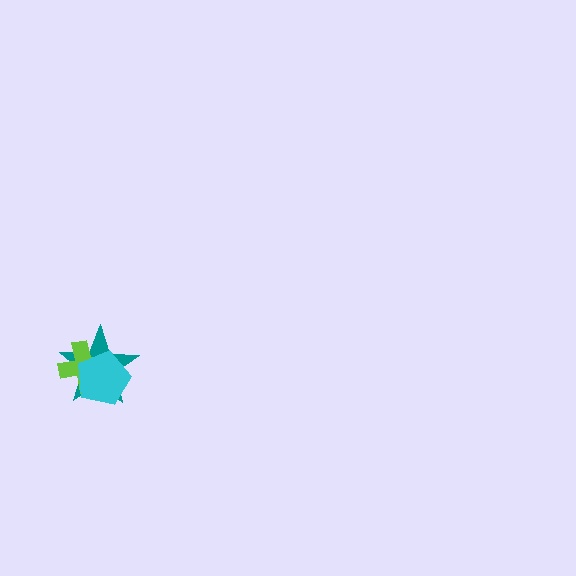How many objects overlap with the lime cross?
2 objects overlap with the lime cross.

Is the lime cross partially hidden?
Yes, it is partially covered by another shape.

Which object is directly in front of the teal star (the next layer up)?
The lime cross is directly in front of the teal star.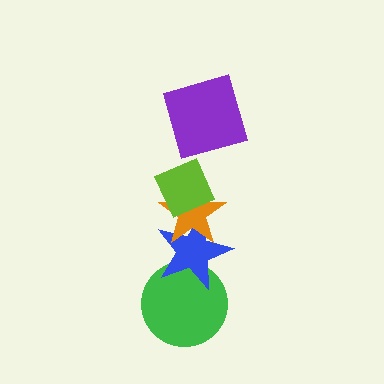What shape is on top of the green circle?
The blue star is on top of the green circle.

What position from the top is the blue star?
The blue star is 4th from the top.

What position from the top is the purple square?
The purple square is 1st from the top.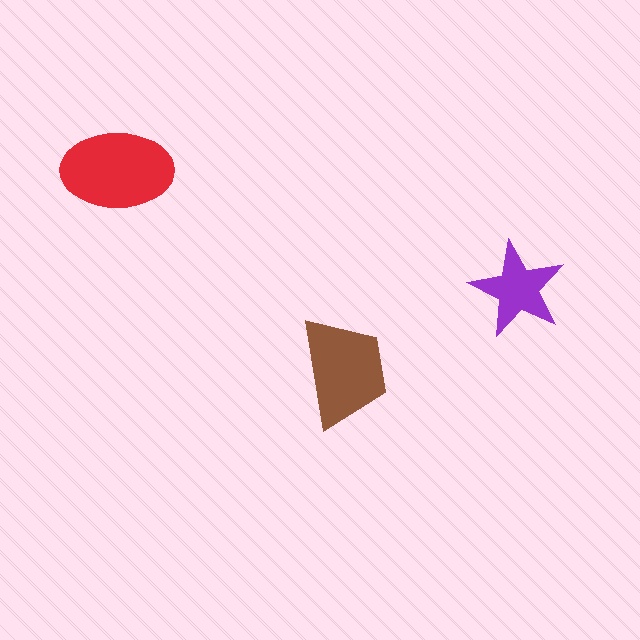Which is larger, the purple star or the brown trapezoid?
The brown trapezoid.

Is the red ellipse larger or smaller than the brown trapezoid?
Larger.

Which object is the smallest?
The purple star.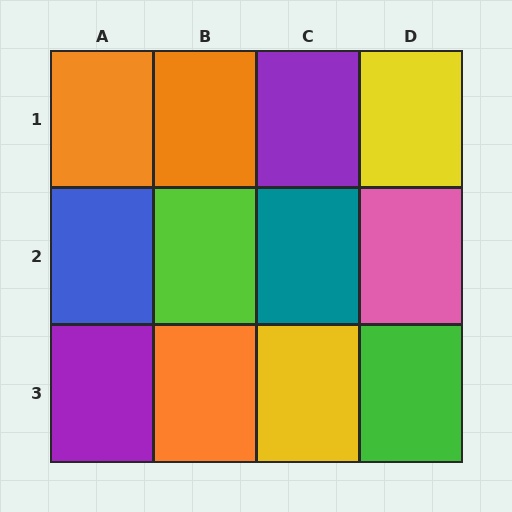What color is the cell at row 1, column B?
Orange.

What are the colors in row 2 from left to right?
Blue, lime, teal, pink.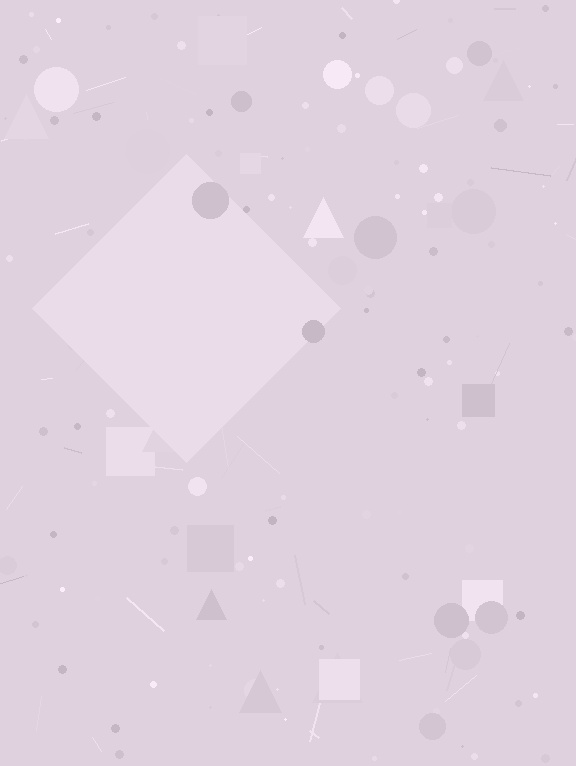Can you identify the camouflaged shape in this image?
The camouflaged shape is a diamond.